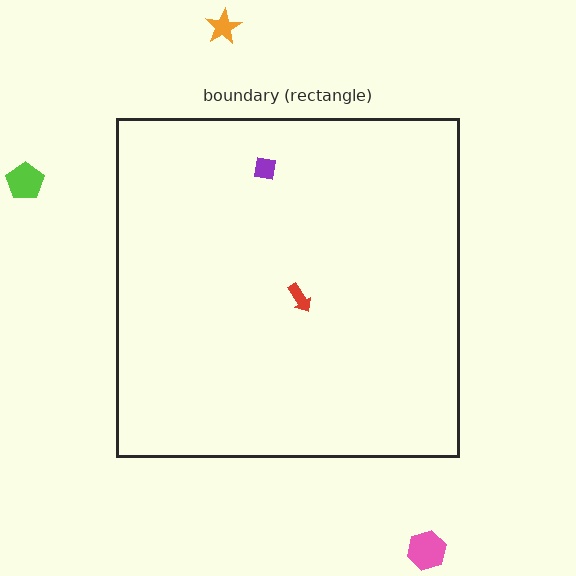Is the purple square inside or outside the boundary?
Inside.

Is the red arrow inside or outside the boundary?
Inside.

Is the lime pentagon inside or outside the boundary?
Outside.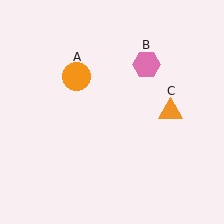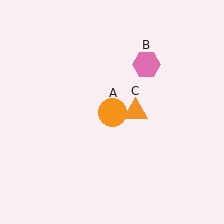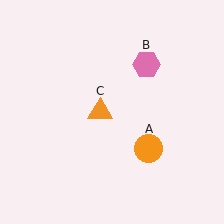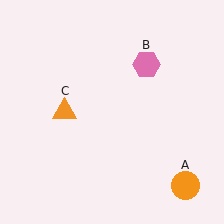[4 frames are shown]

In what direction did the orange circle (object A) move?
The orange circle (object A) moved down and to the right.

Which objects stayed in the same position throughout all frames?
Pink hexagon (object B) remained stationary.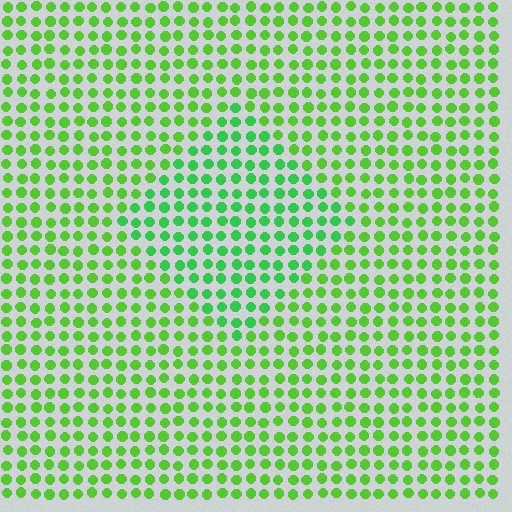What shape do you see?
I see a diamond.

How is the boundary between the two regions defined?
The boundary is defined purely by a slight shift in hue (about 25 degrees). Spacing, size, and orientation are identical on both sides.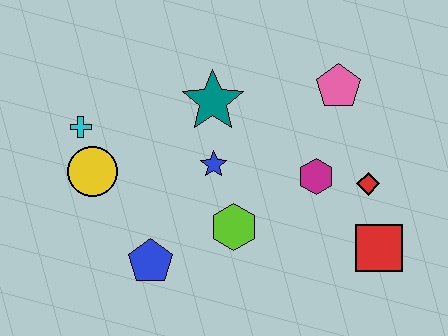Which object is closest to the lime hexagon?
The blue star is closest to the lime hexagon.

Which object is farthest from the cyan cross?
The red square is farthest from the cyan cross.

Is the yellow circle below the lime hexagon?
No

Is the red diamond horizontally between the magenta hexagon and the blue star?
No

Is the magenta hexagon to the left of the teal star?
No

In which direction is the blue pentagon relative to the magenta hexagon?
The blue pentagon is to the left of the magenta hexagon.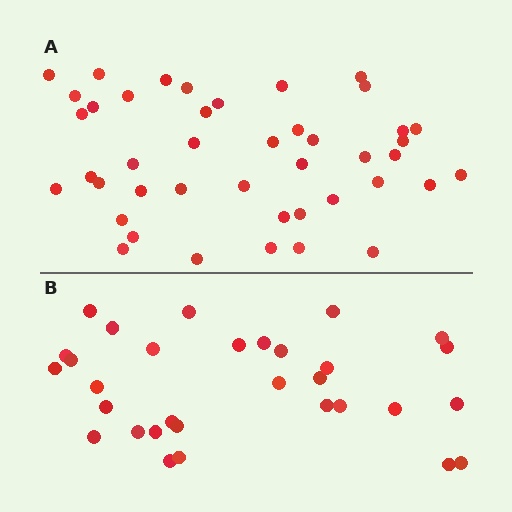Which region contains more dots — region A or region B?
Region A (the top region) has more dots.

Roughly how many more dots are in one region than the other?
Region A has roughly 12 or so more dots than region B.